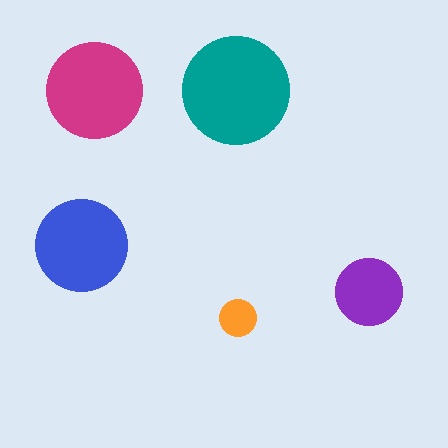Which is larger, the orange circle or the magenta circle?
The magenta one.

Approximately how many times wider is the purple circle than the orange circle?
About 2 times wider.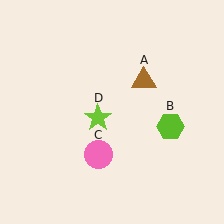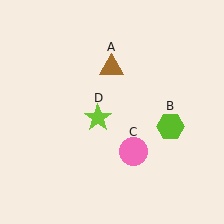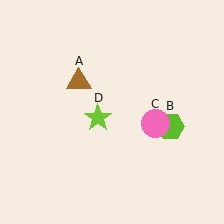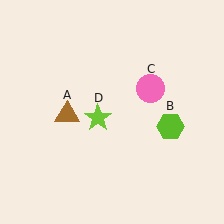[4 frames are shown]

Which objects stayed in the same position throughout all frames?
Lime hexagon (object B) and lime star (object D) remained stationary.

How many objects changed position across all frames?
2 objects changed position: brown triangle (object A), pink circle (object C).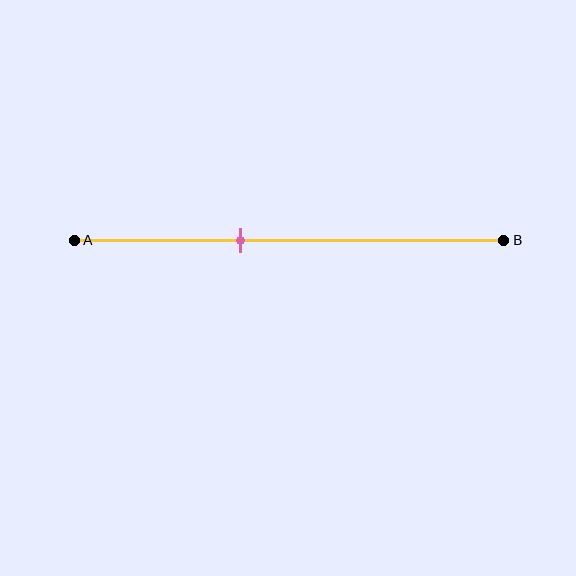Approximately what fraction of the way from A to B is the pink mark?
The pink mark is approximately 40% of the way from A to B.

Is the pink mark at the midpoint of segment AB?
No, the mark is at about 40% from A, not at the 50% midpoint.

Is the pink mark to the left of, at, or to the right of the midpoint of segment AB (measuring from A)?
The pink mark is to the left of the midpoint of segment AB.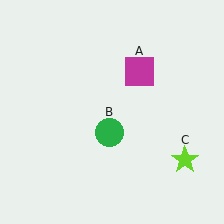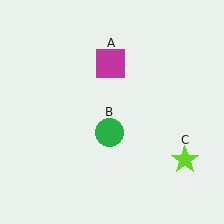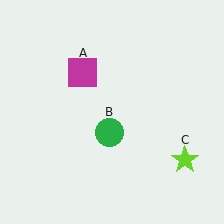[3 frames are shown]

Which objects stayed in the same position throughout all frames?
Green circle (object B) and lime star (object C) remained stationary.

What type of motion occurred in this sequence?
The magenta square (object A) rotated counterclockwise around the center of the scene.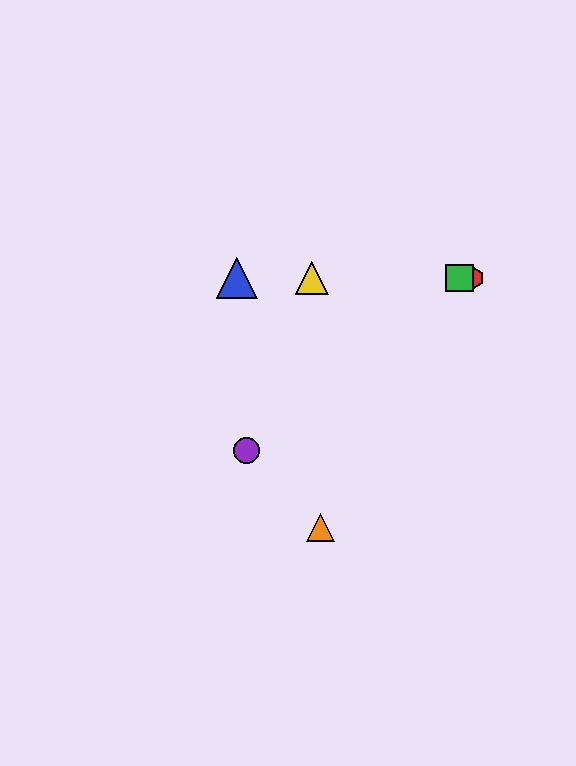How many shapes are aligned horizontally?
4 shapes (the red hexagon, the blue triangle, the green square, the yellow triangle) are aligned horizontally.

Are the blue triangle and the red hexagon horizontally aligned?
Yes, both are at y≈278.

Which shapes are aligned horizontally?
The red hexagon, the blue triangle, the green square, the yellow triangle are aligned horizontally.